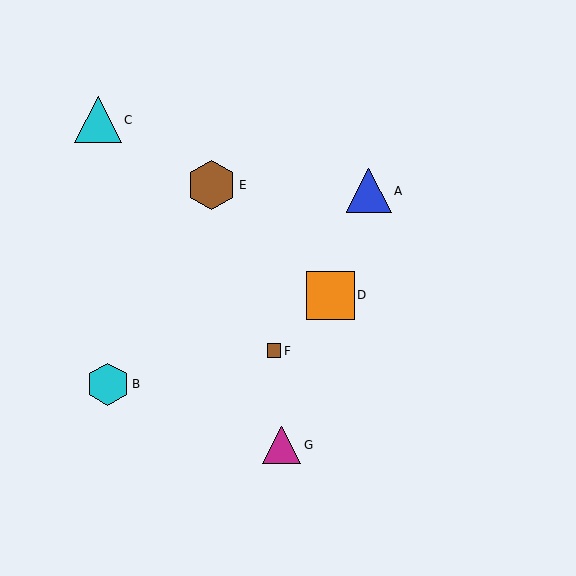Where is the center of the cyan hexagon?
The center of the cyan hexagon is at (108, 384).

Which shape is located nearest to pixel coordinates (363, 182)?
The blue triangle (labeled A) at (369, 191) is nearest to that location.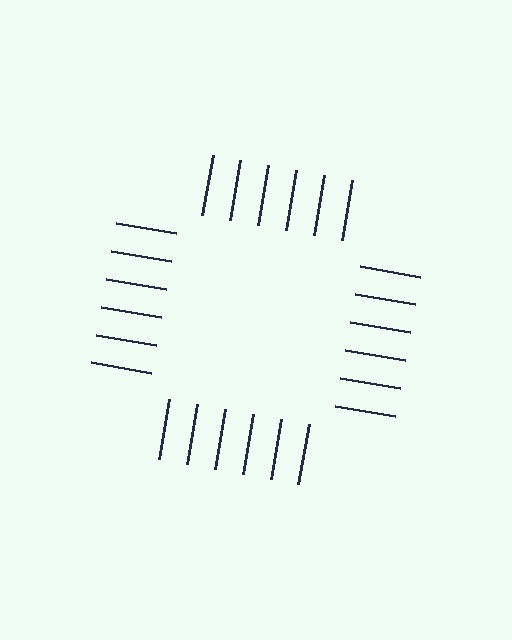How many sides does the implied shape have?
4 sides — the line-ends trace a square.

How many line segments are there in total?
24 — 6 along each of the 4 edges.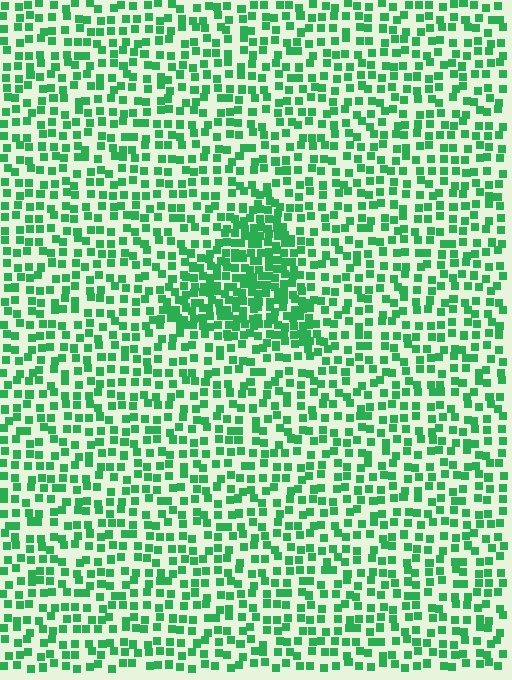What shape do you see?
I see a triangle.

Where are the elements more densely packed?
The elements are more densely packed inside the triangle boundary.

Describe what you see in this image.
The image contains small green elements arranged at two different densities. A triangle-shaped region is visible where the elements are more densely packed than the surrounding area.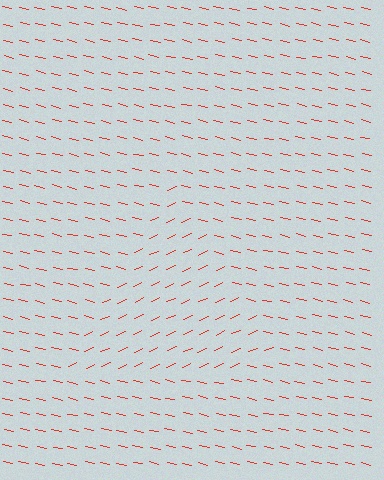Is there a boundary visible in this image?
Yes, there is a texture boundary formed by a change in line orientation.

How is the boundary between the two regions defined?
The boundary is defined purely by a change in line orientation (approximately 37 degrees difference). All lines are the same color and thickness.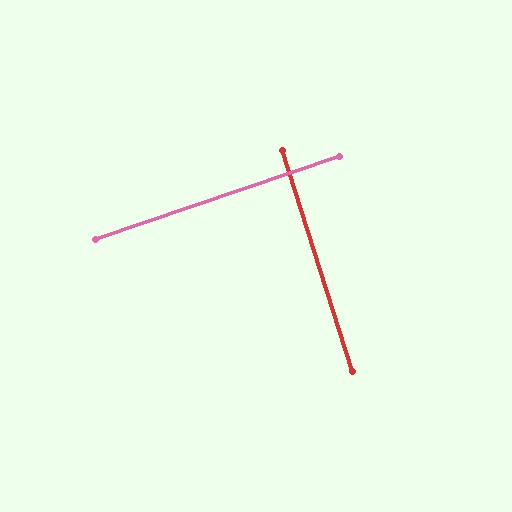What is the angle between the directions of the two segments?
Approximately 89 degrees.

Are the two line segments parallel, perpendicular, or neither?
Perpendicular — they meet at approximately 89°.